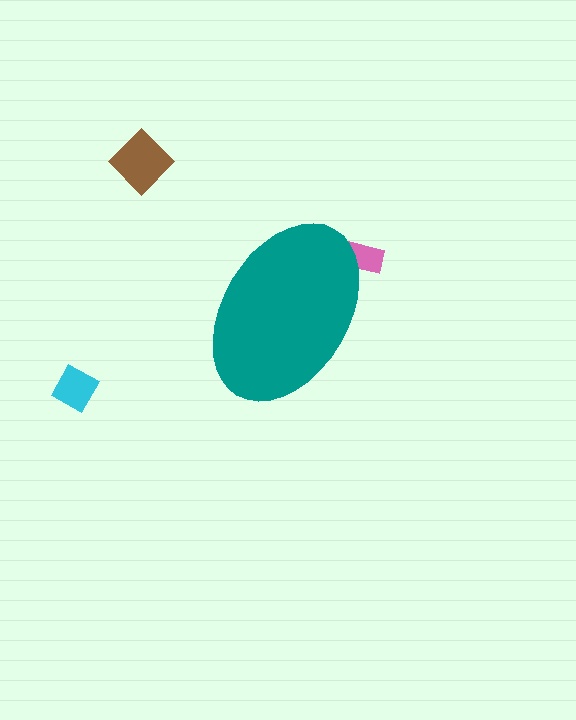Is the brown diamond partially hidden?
No, the brown diamond is fully visible.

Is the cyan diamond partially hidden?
No, the cyan diamond is fully visible.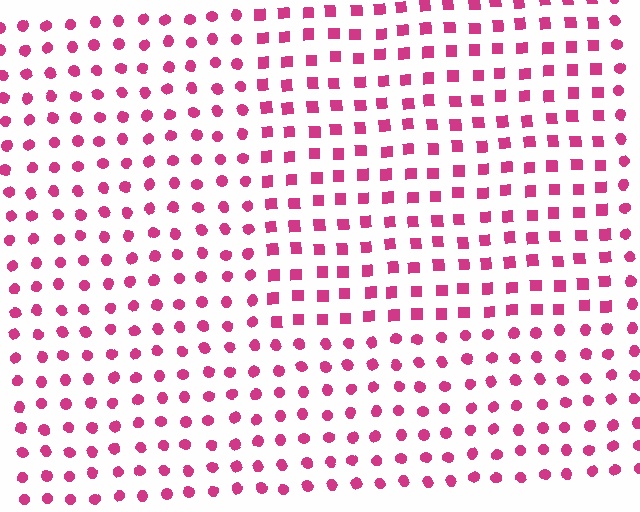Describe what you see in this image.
The image is filled with small magenta elements arranged in a uniform grid. A rectangle-shaped region contains squares, while the surrounding area contains circles. The boundary is defined purely by the change in element shape.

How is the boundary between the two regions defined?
The boundary is defined by a change in element shape: squares inside vs. circles outside. All elements share the same color and spacing.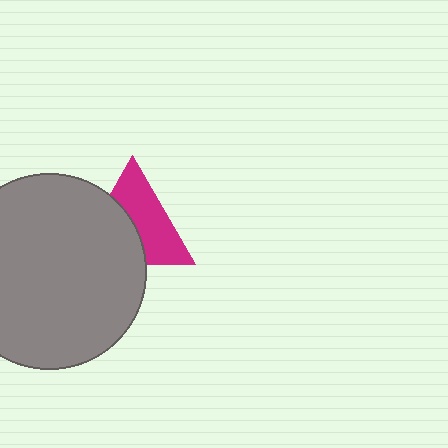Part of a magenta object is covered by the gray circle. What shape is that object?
It is a triangle.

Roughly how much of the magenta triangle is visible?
About half of it is visible (roughly 54%).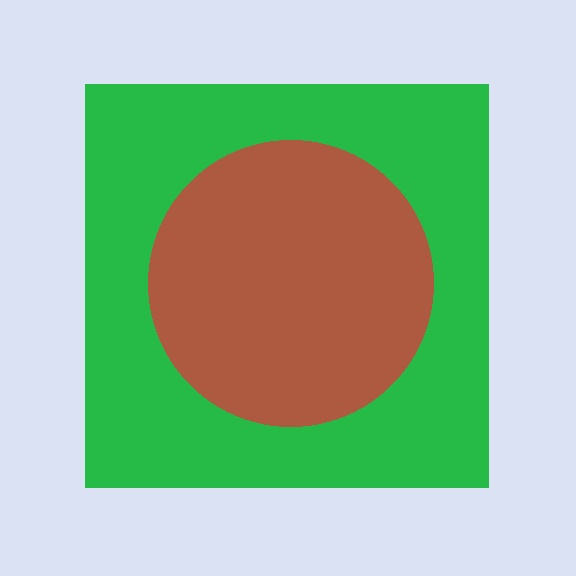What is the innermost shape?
The brown circle.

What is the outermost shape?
The green square.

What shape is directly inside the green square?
The brown circle.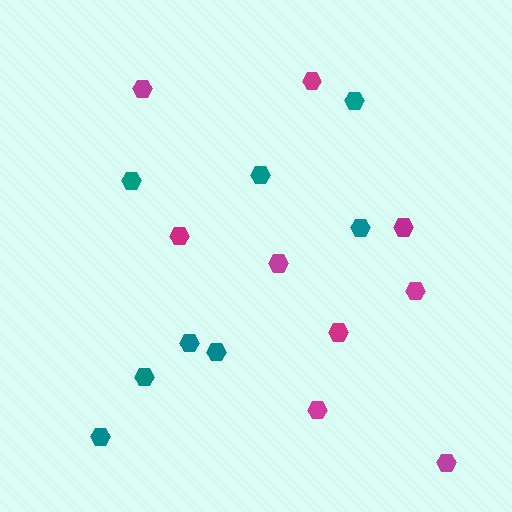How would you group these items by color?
There are 2 groups: one group of magenta hexagons (9) and one group of teal hexagons (8).